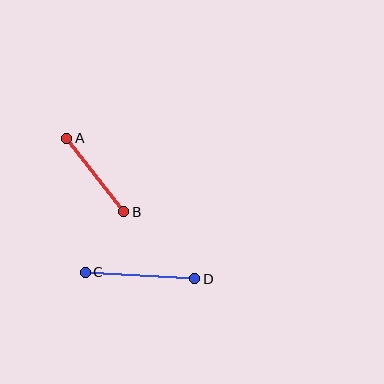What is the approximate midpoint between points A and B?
The midpoint is at approximately (95, 175) pixels.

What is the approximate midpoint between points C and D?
The midpoint is at approximately (140, 275) pixels.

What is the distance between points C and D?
The distance is approximately 110 pixels.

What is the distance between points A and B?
The distance is approximately 93 pixels.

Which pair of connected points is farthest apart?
Points C and D are farthest apart.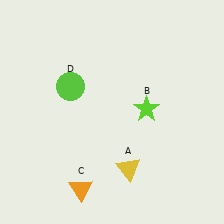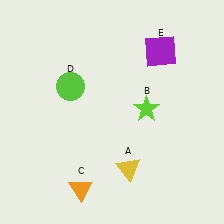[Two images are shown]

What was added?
A purple square (E) was added in Image 2.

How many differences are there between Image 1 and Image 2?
There is 1 difference between the two images.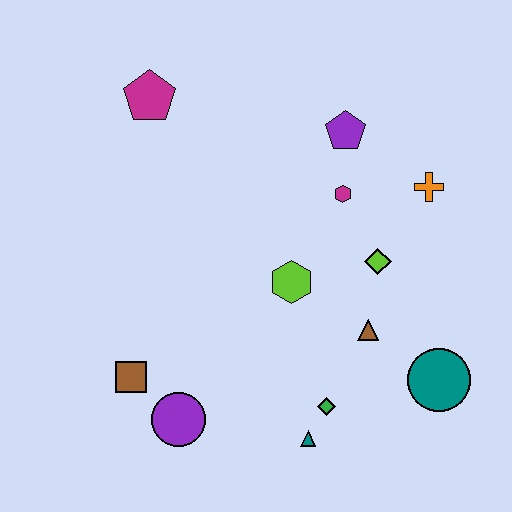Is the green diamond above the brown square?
No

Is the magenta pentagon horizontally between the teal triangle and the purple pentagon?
No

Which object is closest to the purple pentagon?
The magenta hexagon is closest to the purple pentagon.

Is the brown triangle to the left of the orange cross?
Yes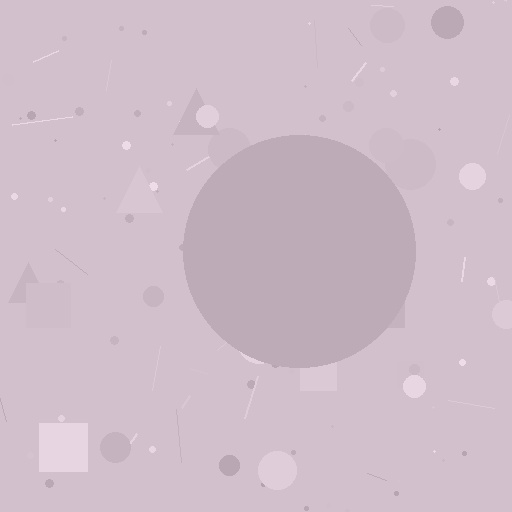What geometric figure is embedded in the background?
A circle is embedded in the background.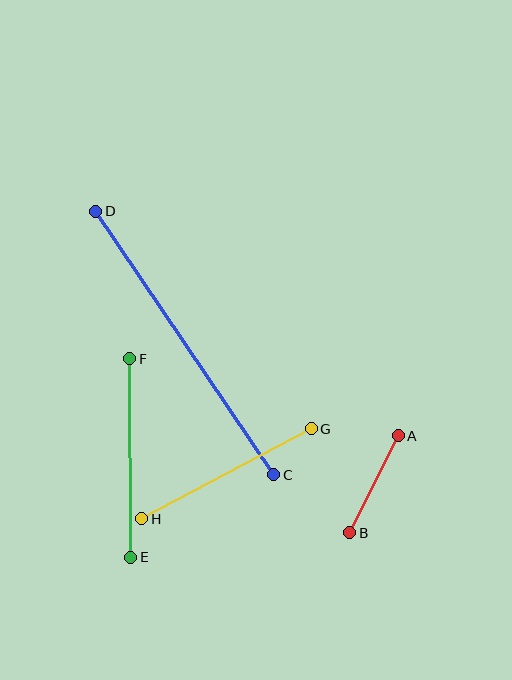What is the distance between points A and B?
The distance is approximately 108 pixels.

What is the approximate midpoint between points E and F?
The midpoint is at approximately (130, 458) pixels.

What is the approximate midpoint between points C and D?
The midpoint is at approximately (185, 343) pixels.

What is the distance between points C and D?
The distance is approximately 318 pixels.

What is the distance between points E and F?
The distance is approximately 198 pixels.